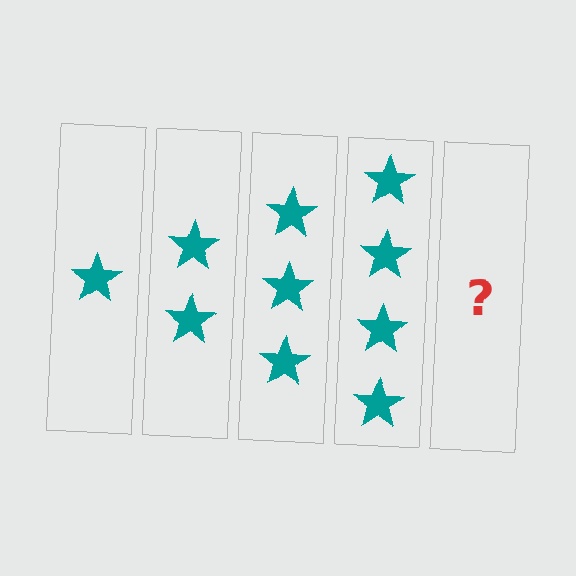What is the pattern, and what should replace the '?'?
The pattern is that each step adds one more star. The '?' should be 5 stars.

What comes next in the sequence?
The next element should be 5 stars.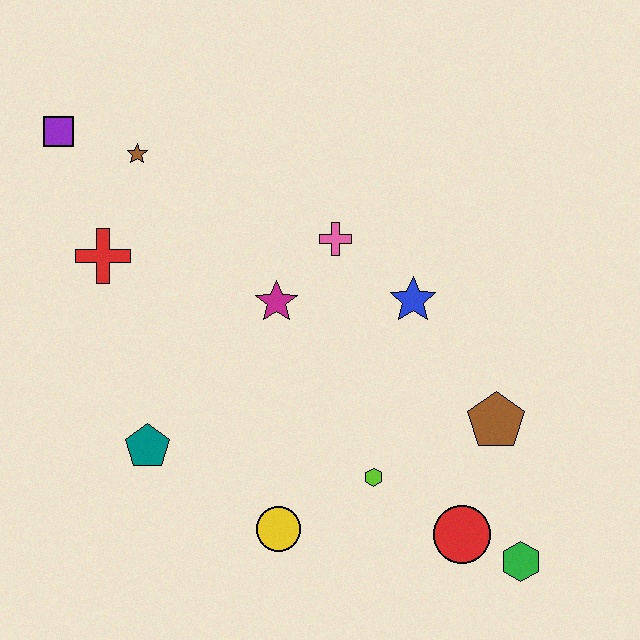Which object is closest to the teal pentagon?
The yellow circle is closest to the teal pentagon.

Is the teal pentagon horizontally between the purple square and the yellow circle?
Yes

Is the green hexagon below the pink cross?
Yes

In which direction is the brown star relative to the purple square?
The brown star is to the right of the purple square.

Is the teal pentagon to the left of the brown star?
No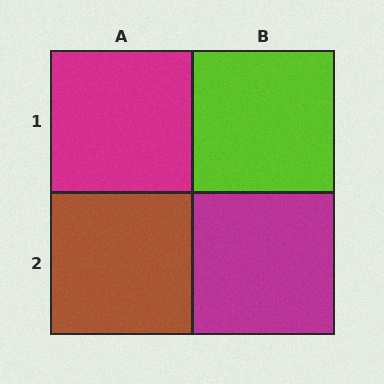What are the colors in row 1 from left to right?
Magenta, lime.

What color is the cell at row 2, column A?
Brown.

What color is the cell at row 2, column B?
Magenta.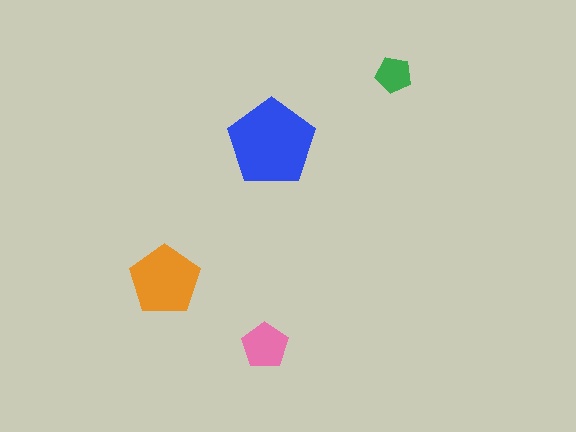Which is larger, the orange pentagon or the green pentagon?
The orange one.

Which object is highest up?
The green pentagon is topmost.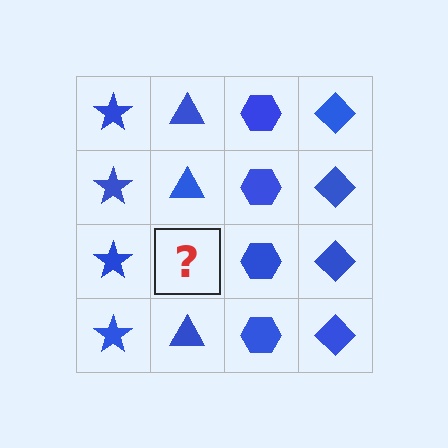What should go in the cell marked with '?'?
The missing cell should contain a blue triangle.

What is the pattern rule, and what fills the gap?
The rule is that each column has a consistent shape. The gap should be filled with a blue triangle.